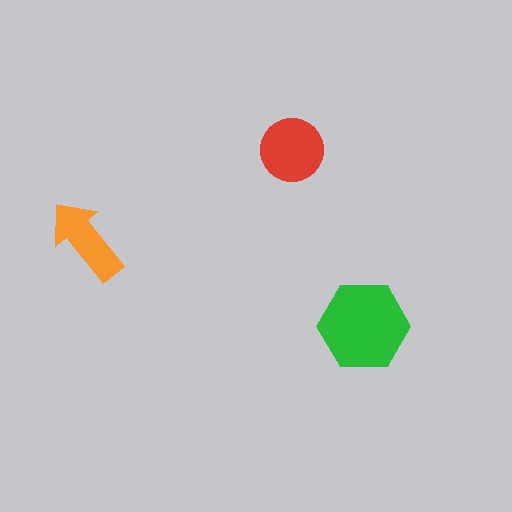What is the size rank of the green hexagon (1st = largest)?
1st.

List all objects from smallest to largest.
The orange arrow, the red circle, the green hexagon.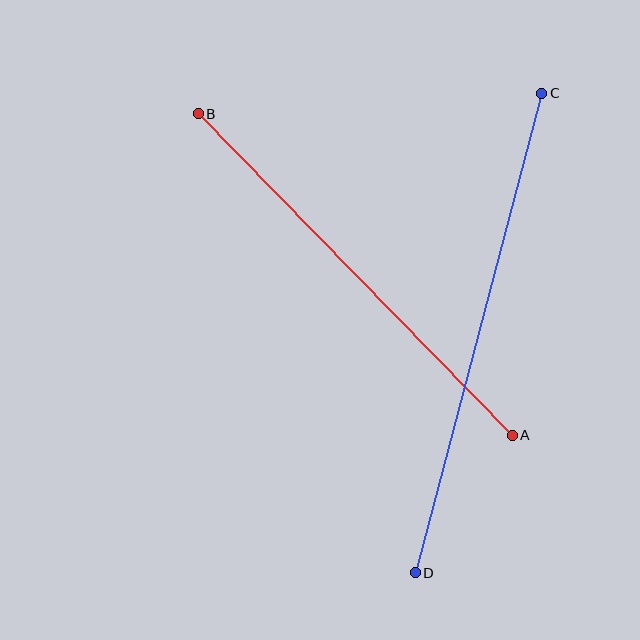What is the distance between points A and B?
The distance is approximately 449 pixels.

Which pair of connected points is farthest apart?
Points C and D are farthest apart.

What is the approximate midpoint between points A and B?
The midpoint is at approximately (355, 275) pixels.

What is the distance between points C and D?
The distance is approximately 496 pixels.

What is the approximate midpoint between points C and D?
The midpoint is at approximately (478, 333) pixels.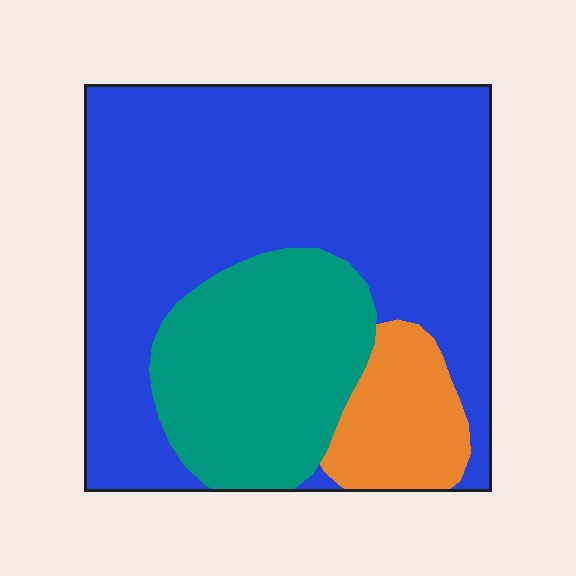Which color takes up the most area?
Blue, at roughly 65%.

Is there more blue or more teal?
Blue.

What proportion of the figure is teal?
Teal covers around 25% of the figure.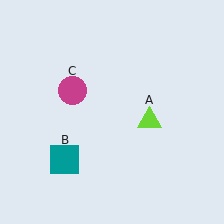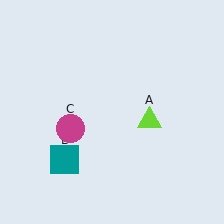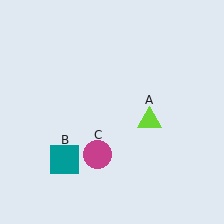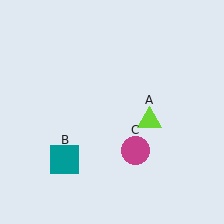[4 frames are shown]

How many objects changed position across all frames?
1 object changed position: magenta circle (object C).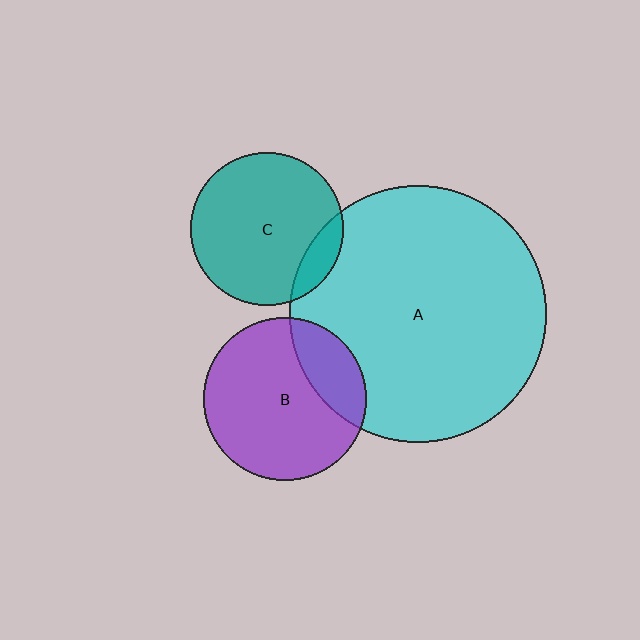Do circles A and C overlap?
Yes.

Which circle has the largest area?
Circle A (cyan).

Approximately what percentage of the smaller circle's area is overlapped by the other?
Approximately 10%.